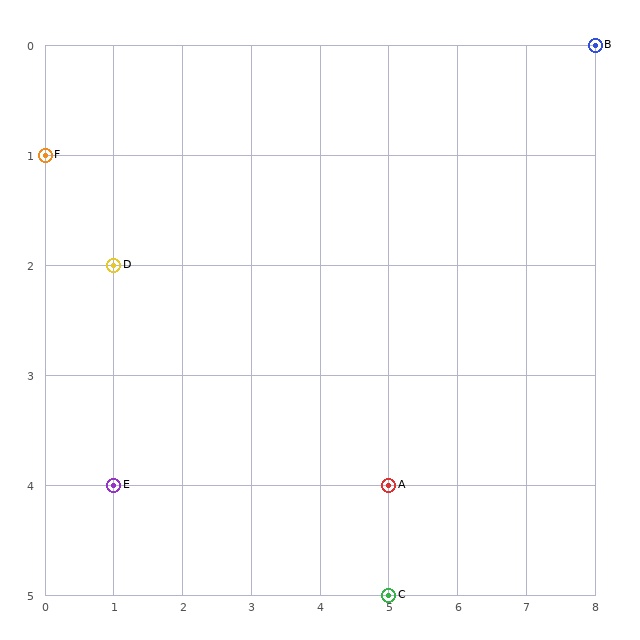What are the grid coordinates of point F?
Point F is at grid coordinates (0, 1).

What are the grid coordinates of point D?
Point D is at grid coordinates (1, 2).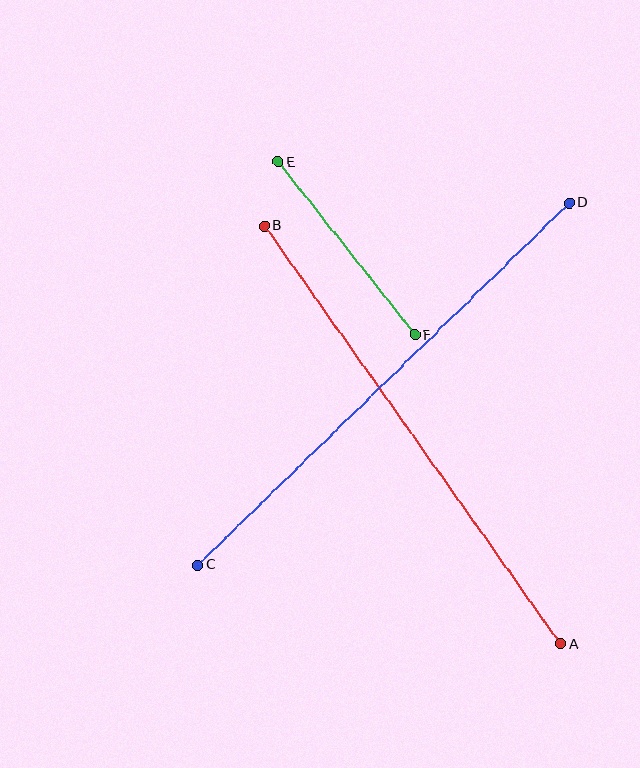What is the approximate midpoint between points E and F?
The midpoint is at approximately (347, 249) pixels.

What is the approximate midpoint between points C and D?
The midpoint is at approximately (384, 384) pixels.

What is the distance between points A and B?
The distance is approximately 512 pixels.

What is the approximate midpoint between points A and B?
The midpoint is at approximately (413, 435) pixels.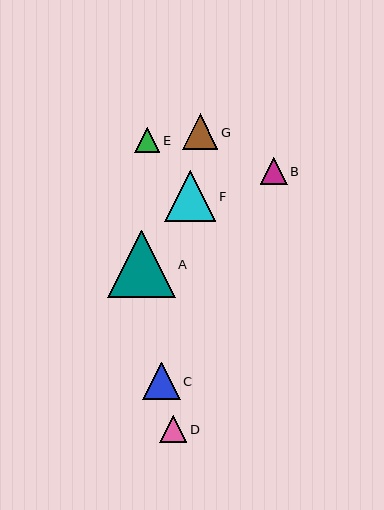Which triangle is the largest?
Triangle A is the largest with a size of approximately 67 pixels.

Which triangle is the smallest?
Triangle E is the smallest with a size of approximately 25 pixels.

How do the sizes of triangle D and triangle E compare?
Triangle D and triangle E are approximately the same size.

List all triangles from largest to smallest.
From largest to smallest: A, F, C, G, B, D, E.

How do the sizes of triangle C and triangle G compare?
Triangle C and triangle G are approximately the same size.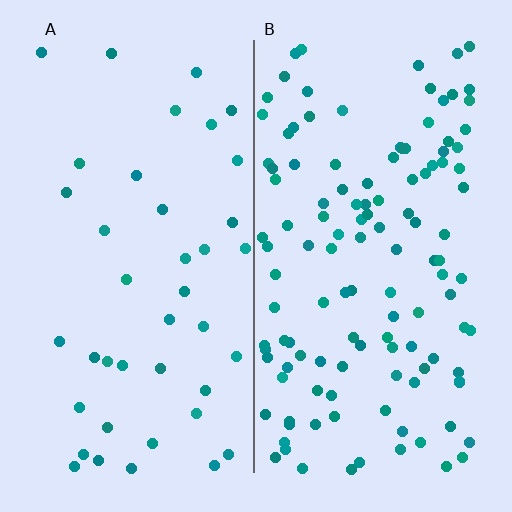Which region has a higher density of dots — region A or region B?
B (the right).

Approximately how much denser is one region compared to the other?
Approximately 3.1× — region B over region A.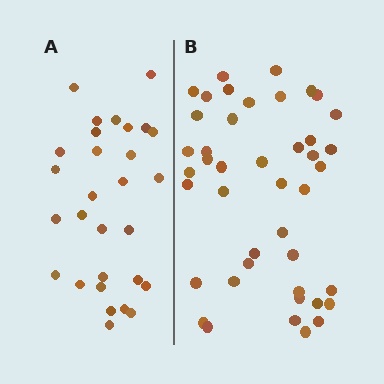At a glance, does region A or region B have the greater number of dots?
Region B (the right region) has more dots.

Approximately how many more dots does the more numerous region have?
Region B has approximately 15 more dots than region A.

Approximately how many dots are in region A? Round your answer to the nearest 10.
About 30 dots. (The exact count is 29, which rounds to 30.)